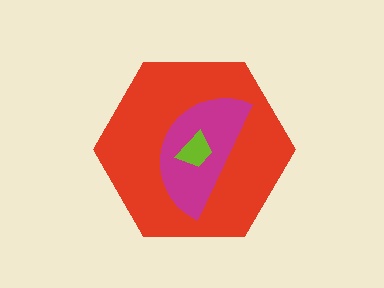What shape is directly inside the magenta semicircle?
The lime trapezoid.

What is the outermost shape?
The red hexagon.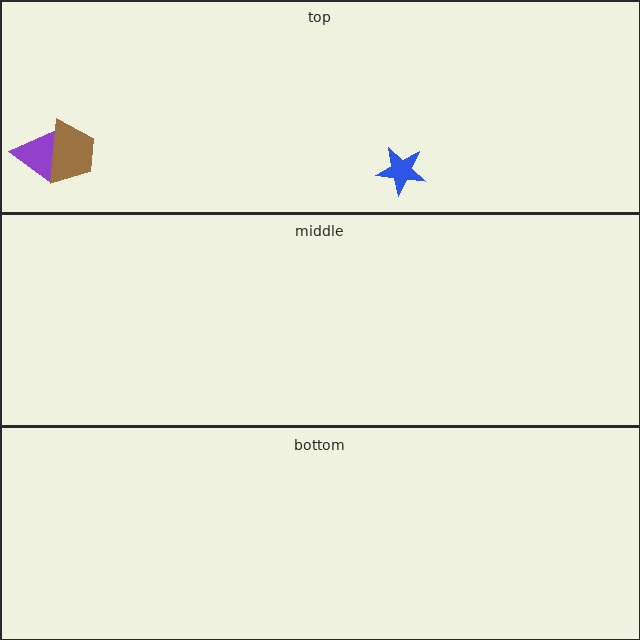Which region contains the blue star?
The top region.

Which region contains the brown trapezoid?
The top region.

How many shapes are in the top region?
3.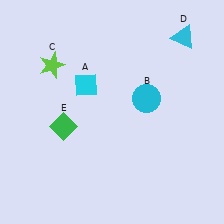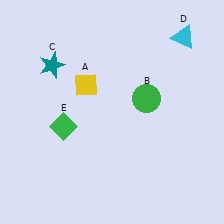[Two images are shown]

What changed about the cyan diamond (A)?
In Image 1, A is cyan. In Image 2, it changed to yellow.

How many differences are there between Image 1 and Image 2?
There are 3 differences between the two images.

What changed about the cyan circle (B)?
In Image 1, B is cyan. In Image 2, it changed to green.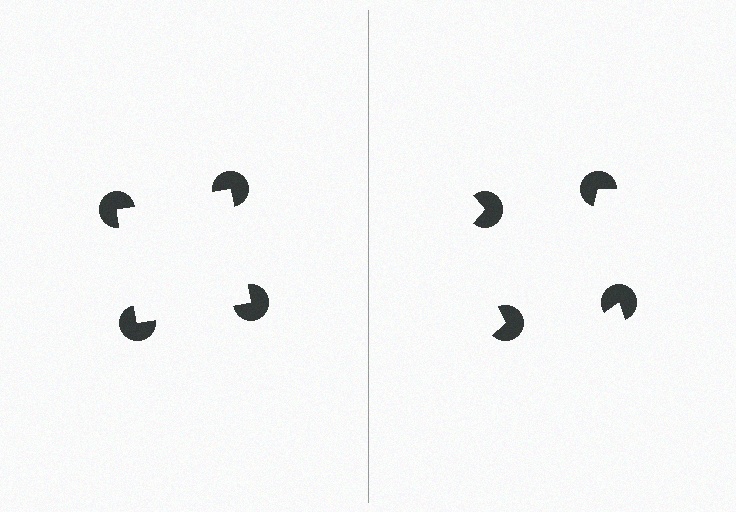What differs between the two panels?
The pac-man discs are positioned identically on both sides; only the wedge orientations differ. On the left they align to a square; on the right they are misaligned.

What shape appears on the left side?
An illusory square.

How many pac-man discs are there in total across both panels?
8 — 4 on each side.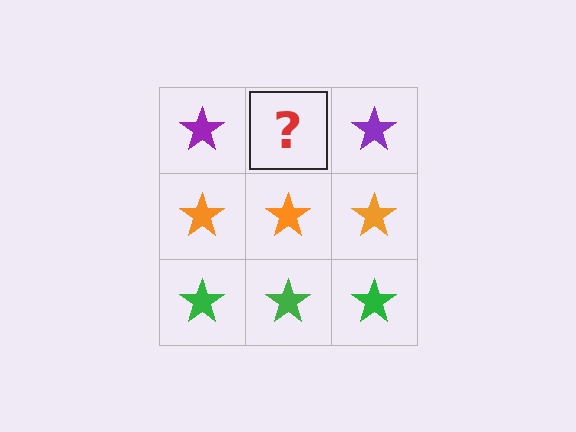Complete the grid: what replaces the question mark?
The question mark should be replaced with a purple star.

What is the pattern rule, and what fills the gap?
The rule is that each row has a consistent color. The gap should be filled with a purple star.